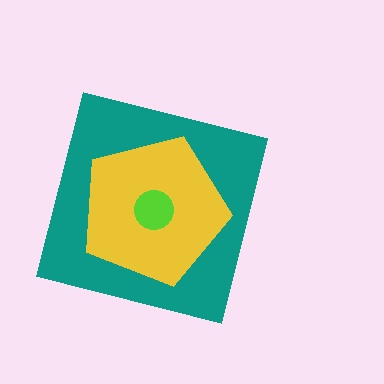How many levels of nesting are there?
3.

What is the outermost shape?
The teal square.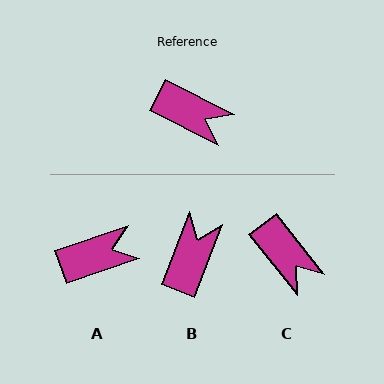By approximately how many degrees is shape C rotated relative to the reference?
Approximately 25 degrees clockwise.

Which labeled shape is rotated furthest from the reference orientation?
B, about 96 degrees away.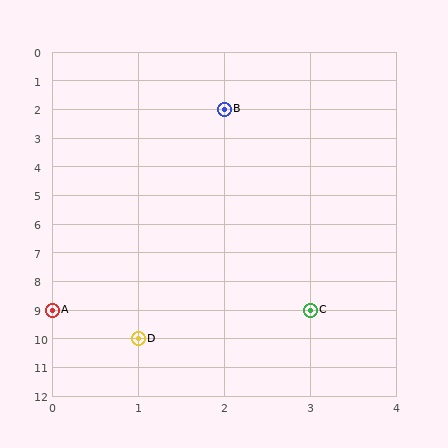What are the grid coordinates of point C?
Point C is at grid coordinates (3, 9).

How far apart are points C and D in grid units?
Points C and D are 2 columns and 1 row apart (about 2.2 grid units diagonally).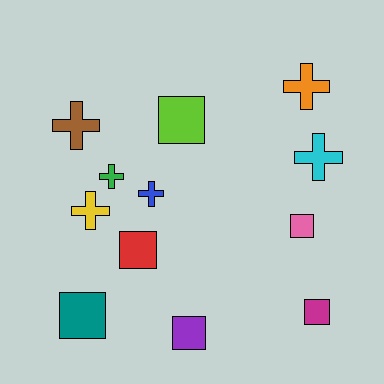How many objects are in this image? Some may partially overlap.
There are 12 objects.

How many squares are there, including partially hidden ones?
There are 6 squares.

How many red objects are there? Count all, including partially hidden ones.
There is 1 red object.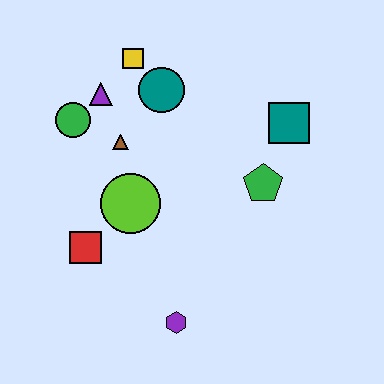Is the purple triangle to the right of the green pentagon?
No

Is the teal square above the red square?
Yes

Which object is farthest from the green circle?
The purple hexagon is farthest from the green circle.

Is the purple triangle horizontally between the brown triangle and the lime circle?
No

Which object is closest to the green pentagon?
The teal square is closest to the green pentagon.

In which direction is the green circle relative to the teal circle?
The green circle is to the left of the teal circle.